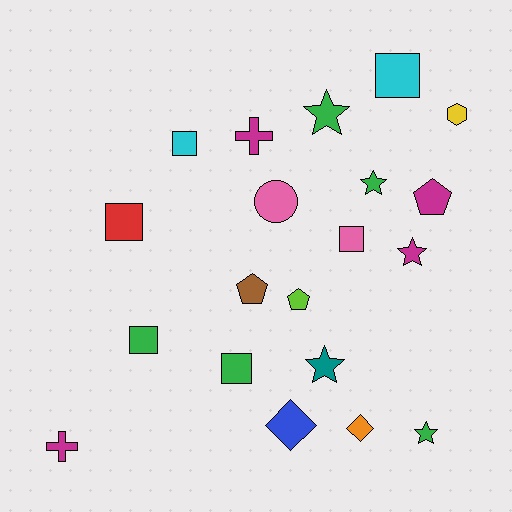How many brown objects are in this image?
There is 1 brown object.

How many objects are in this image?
There are 20 objects.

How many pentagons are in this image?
There are 3 pentagons.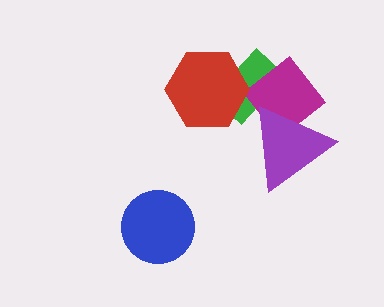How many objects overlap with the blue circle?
0 objects overlap with the blue circle.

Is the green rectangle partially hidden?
Yes, it is partially covered by another shape.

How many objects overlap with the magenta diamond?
2 objects overlap with the magenta diamond.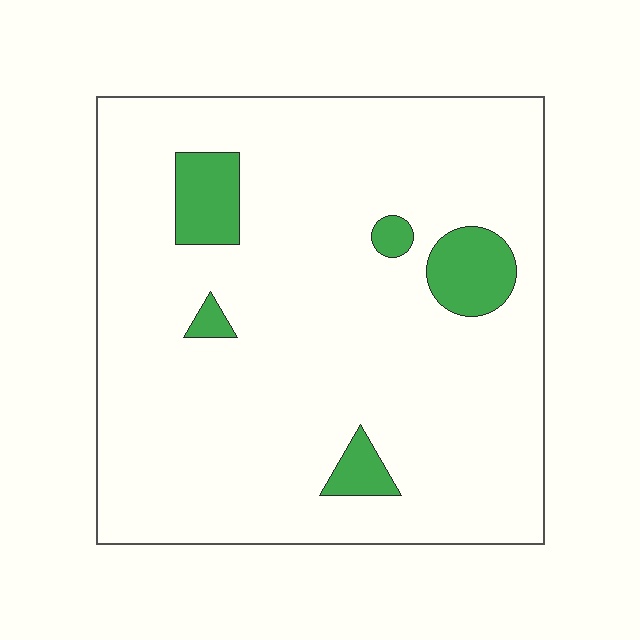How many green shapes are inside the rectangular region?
5.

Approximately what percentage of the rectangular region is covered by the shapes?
Approximately 10%.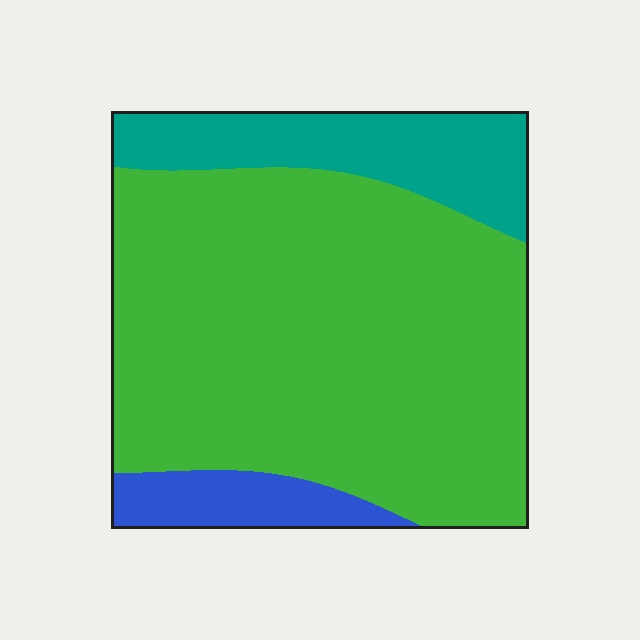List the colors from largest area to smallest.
From largest to smallest: green, teal, blue.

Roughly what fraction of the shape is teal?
Teal takes up about one sixth (1/6) of the shape.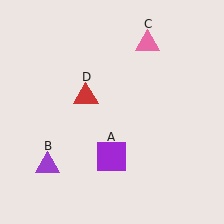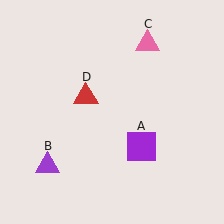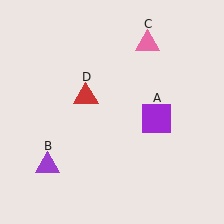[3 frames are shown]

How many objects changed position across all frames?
1 object changed position: purple square (object A).